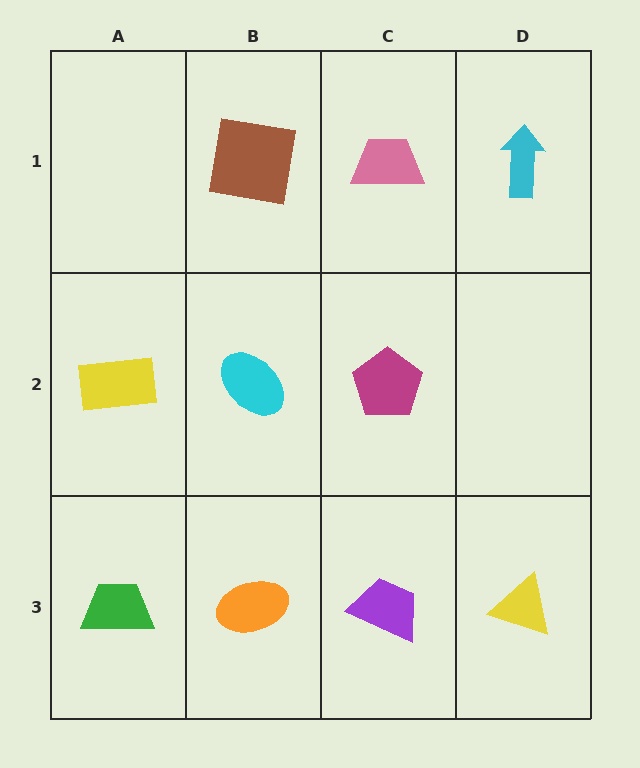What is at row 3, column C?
A purple trapezoid.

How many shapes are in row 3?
4 shapes.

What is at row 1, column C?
A pink trapezoid.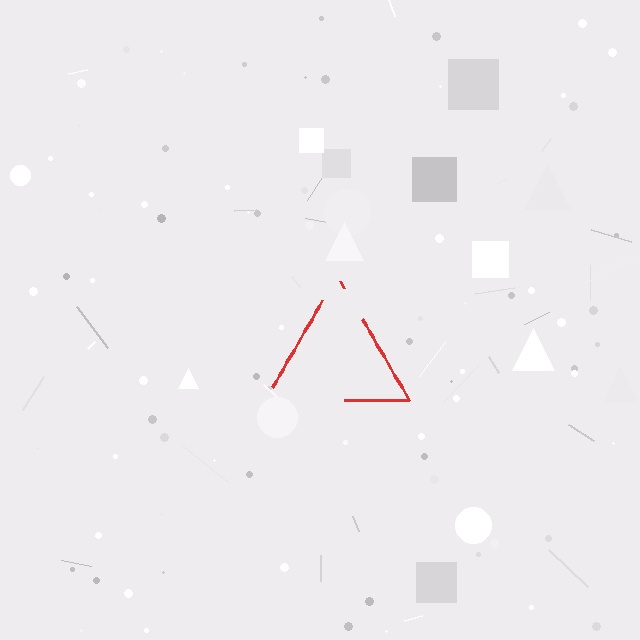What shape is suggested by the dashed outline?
The dashed outline suggests a triangle.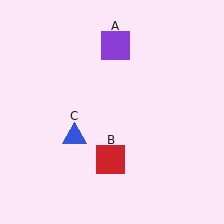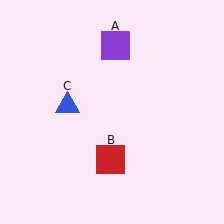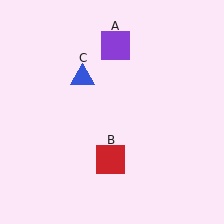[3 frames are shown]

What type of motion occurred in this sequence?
The blue triangle (object C) rotated clockwise around the center of the scene.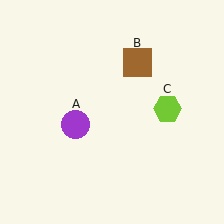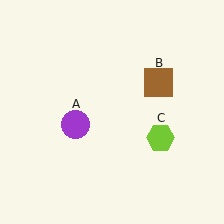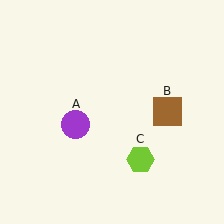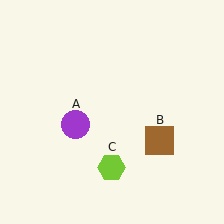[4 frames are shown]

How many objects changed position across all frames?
2 objects changed position: brown square (object B), lime hexagon (object C).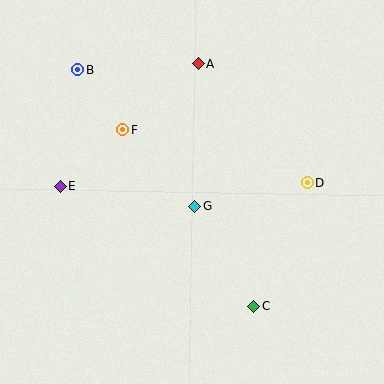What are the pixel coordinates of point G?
Point G is at (195, 206).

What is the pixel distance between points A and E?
The distance between A and E is 184 pixels.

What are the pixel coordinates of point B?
Point B is at (78, 70).